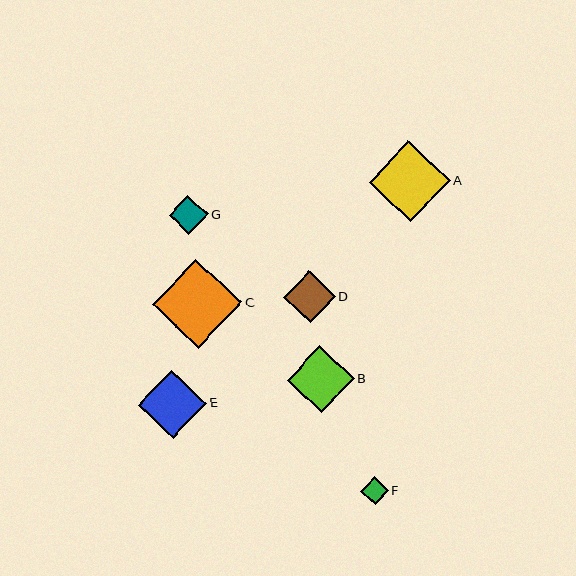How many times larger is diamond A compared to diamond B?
Diamond A is approximately 1.2 times the size of diamond B.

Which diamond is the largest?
Diamond C is the largest with a size of approximately 89 pixels.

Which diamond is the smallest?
Diamond F is the smallest with a size of approximately 28 pixels.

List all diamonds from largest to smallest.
From largest to smallest: C, A, E, B, D, G, F.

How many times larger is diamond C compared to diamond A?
Diamond C is approximately 1.1 times the size of diamond A.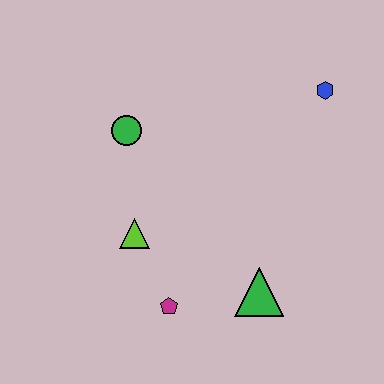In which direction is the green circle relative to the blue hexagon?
The green circle is to the left of the blue hexagon.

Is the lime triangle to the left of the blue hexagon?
Yes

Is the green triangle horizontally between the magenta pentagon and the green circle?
No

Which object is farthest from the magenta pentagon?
The blue hexagon is farthest from the magenta pentagon.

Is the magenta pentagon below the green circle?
Yes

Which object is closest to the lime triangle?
The magenta pentagon is closest to the lime triangle.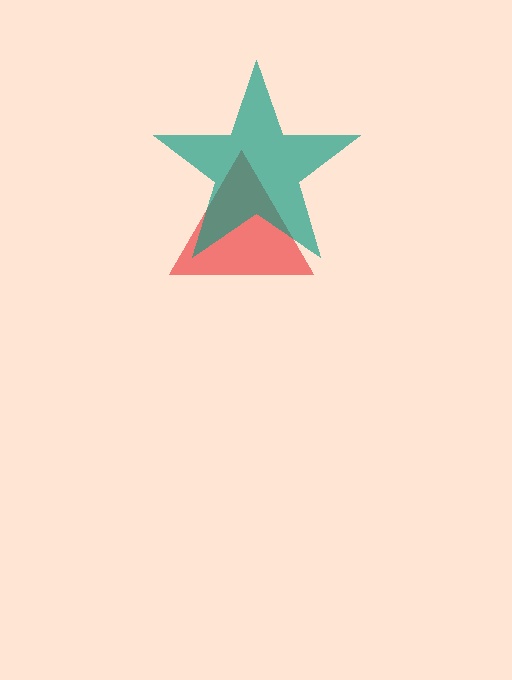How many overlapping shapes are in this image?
There are 2 overlapping shapes in the image.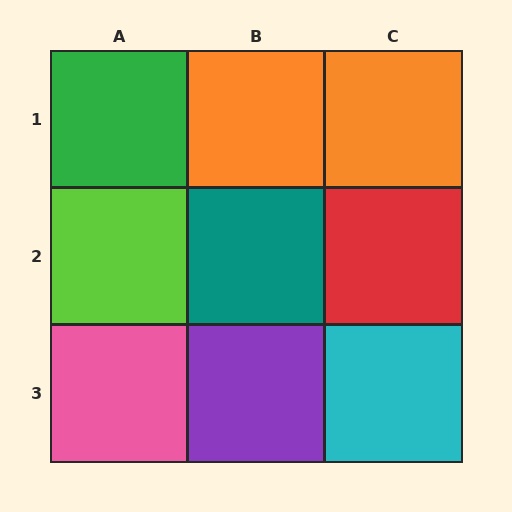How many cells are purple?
1 cell is purple.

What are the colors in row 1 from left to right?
Green, orange, orange.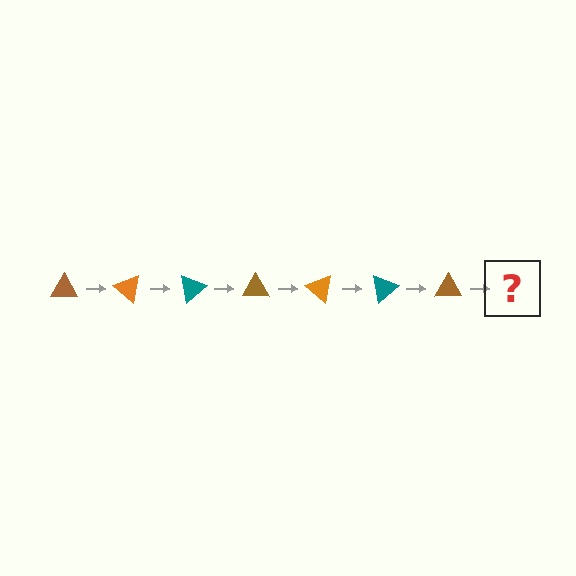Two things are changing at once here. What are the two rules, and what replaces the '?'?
The two rules are that it rotates 40 degrees each step and the color cycles through brown, orange, and teal. The '?' should be an orange triangle, rotated 280 degrees from the start.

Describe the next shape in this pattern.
It should be an orange triangle, rotated 280 degrees from the start.